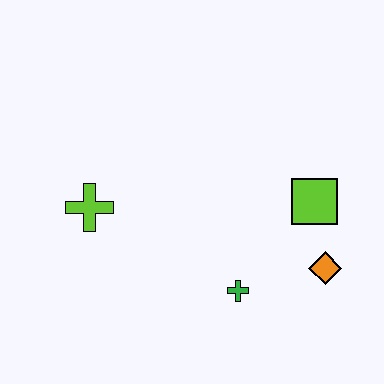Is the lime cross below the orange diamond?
No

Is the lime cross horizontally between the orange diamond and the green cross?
No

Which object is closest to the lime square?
The orange diamond is closest to the lime square.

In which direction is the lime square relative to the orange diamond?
The lime square is above the orange diamond.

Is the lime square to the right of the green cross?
Yes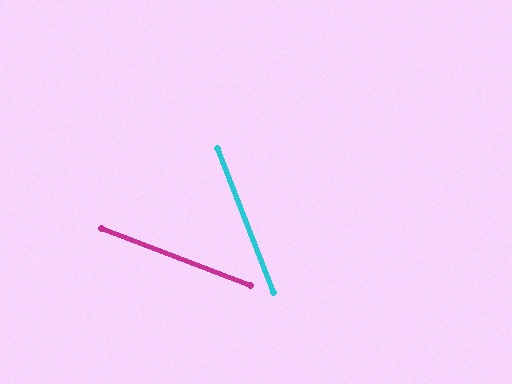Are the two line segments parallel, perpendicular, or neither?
Neither parallel nor perpendicular — they differ by about 48°.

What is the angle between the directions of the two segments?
Approximately 48 degrees.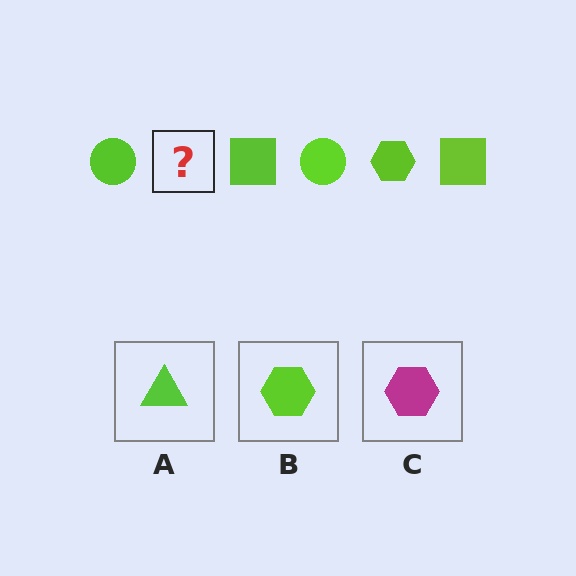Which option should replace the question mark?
Option B.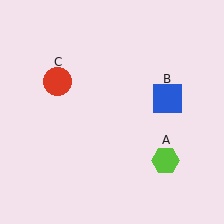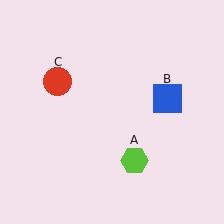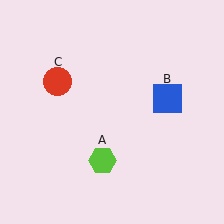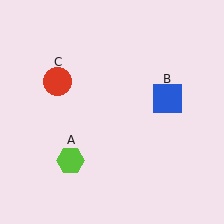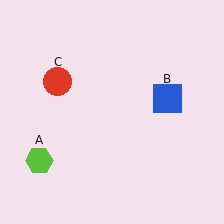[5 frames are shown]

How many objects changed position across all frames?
1 object changed position: lime hexagon (object A).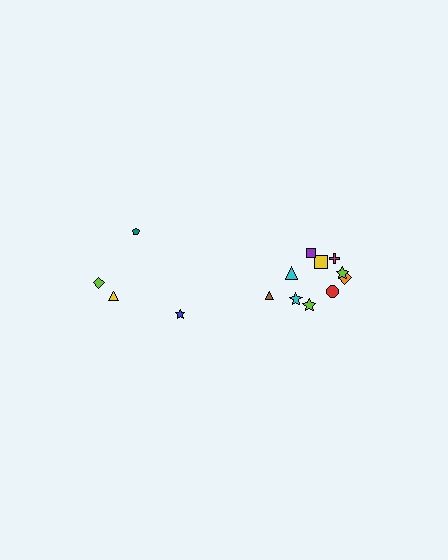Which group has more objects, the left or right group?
The right group.